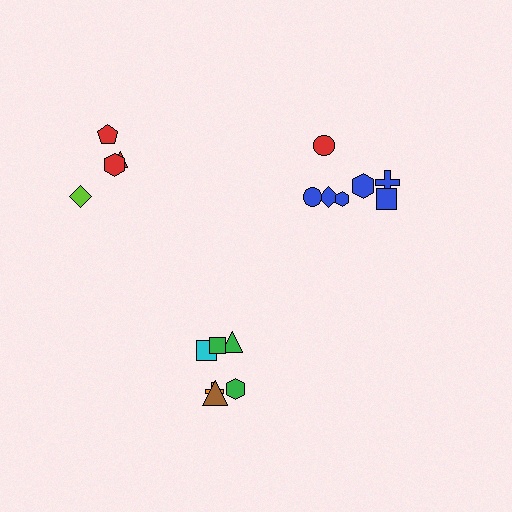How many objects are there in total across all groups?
There are 17 objects.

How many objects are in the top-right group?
There are 7 objects.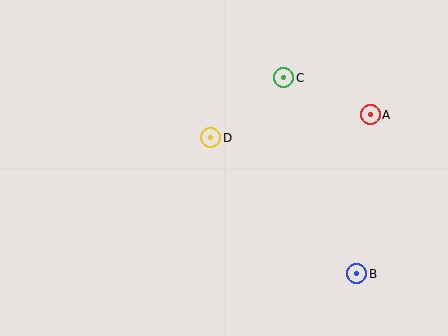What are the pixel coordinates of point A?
Point A is at (370, 115).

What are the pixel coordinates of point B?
Point B is at (357, 274).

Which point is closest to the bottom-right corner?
Point B is closest to the bottom-right corner.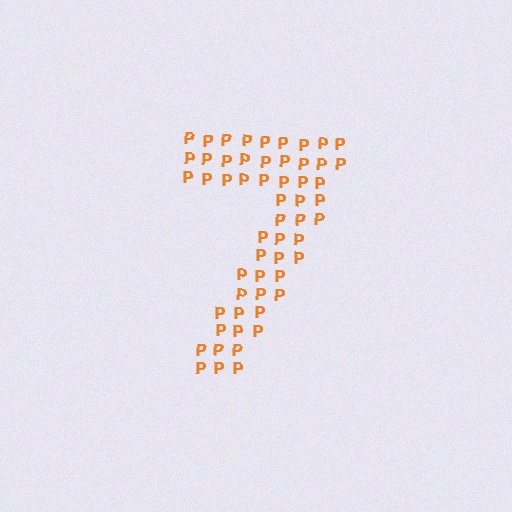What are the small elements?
The small elements are letter P's.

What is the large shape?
The large shape is the digit 7.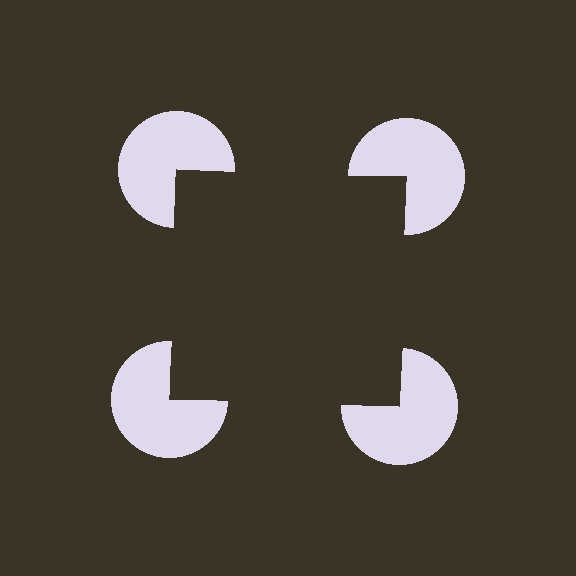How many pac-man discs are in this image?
There are 4 — one at each vertex of the illusory square.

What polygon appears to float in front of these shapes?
An illusory square — its edges are inferred from the aligned wedge cuts in the pac-man discs, not physically drawn.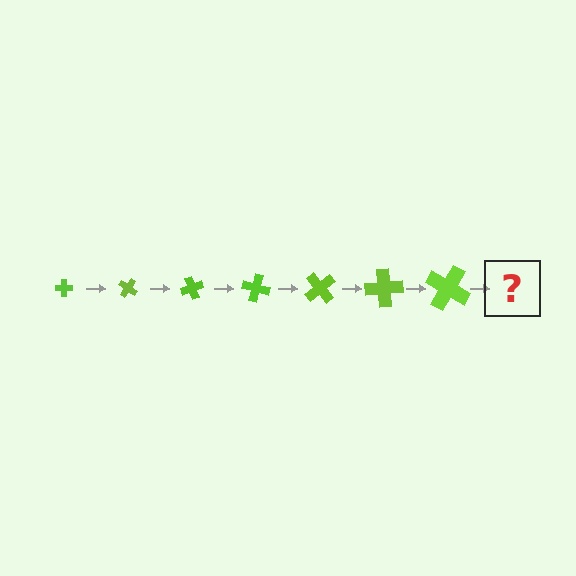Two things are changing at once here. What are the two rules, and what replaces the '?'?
The two rules are that the cross grows larger each step and it rotates 35 degrees each step. The '?' should be a cross, larger than the previous one and rotated 245 degrees from the start.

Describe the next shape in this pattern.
It should be a cross, larger than the previous one and rotated 245 degrees from the start.